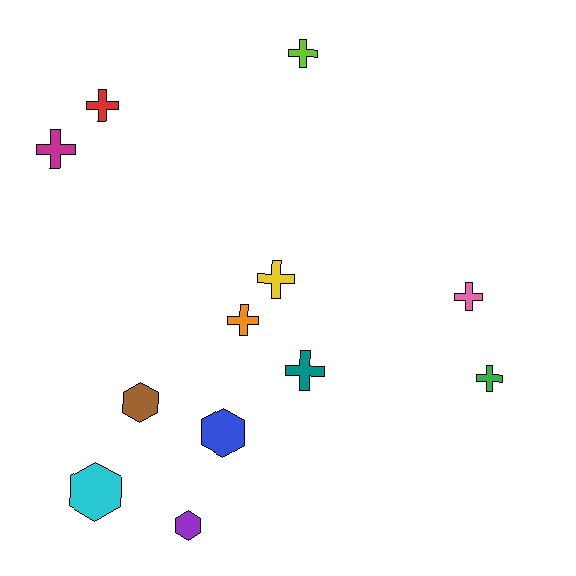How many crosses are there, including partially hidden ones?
There are 8 crosses.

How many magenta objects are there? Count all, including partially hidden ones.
There is 1 magenta object.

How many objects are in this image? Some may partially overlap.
There are 12 objects.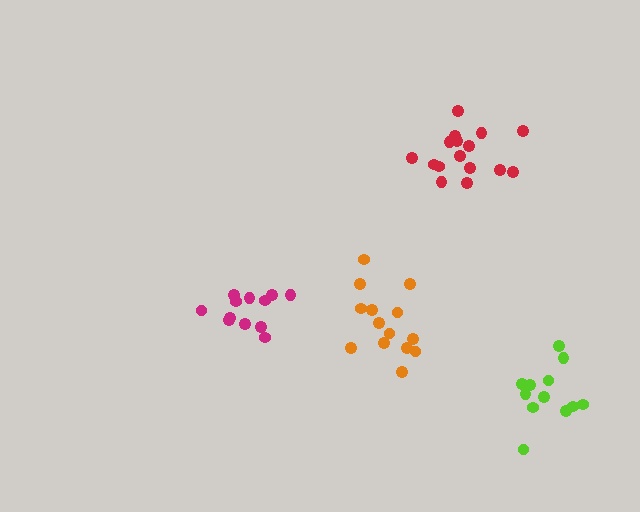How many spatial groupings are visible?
There are 4 spatial groupings.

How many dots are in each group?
Group 1: 12 dots, Group 2: 14 dots, Group 3: 12 dots, Group 4: 16 dots (54 total).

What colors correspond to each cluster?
The clusters are colored: lime, orange, magenta, red.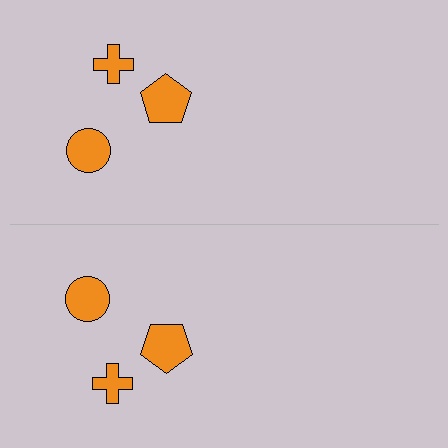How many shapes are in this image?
There are 6 shapes in this image.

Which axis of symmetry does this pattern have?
The pattern has a horizontal axis of symmetry running through the center of the image.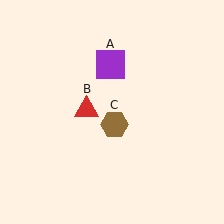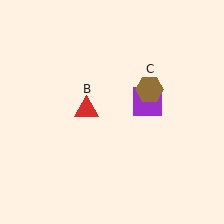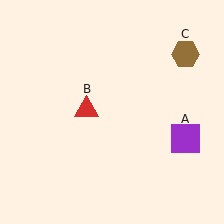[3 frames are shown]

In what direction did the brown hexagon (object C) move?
The brown hexagon (object C) moved up and to the right.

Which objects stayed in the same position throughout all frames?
Red triangle (object B) remained stationary.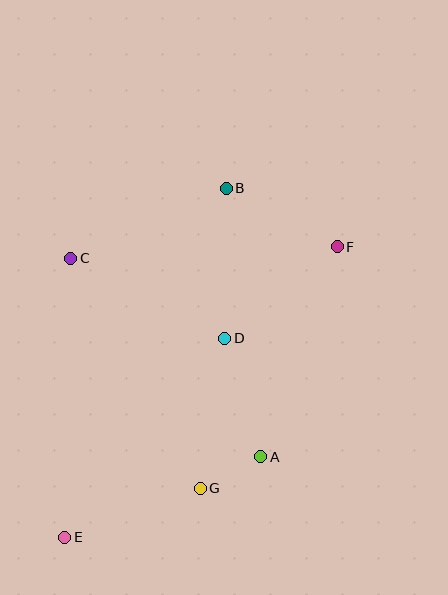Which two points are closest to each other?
Points A and G are closest to each other.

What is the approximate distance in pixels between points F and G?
The distance between F and G is approximately 278 pixels.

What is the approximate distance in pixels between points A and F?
The distance between A and F is approximately 223 pixels.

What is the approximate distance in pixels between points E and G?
The distance between E and G is approximately 144 pixels.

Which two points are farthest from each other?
Points E and F are farthest from each other.